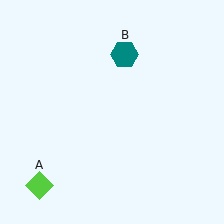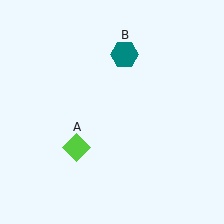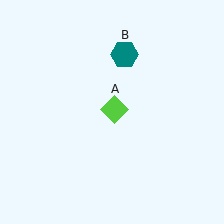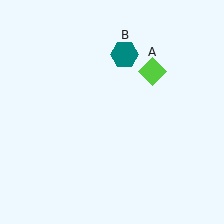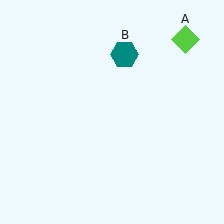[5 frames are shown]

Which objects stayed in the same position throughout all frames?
Teal hexagon (object B) remained stationary.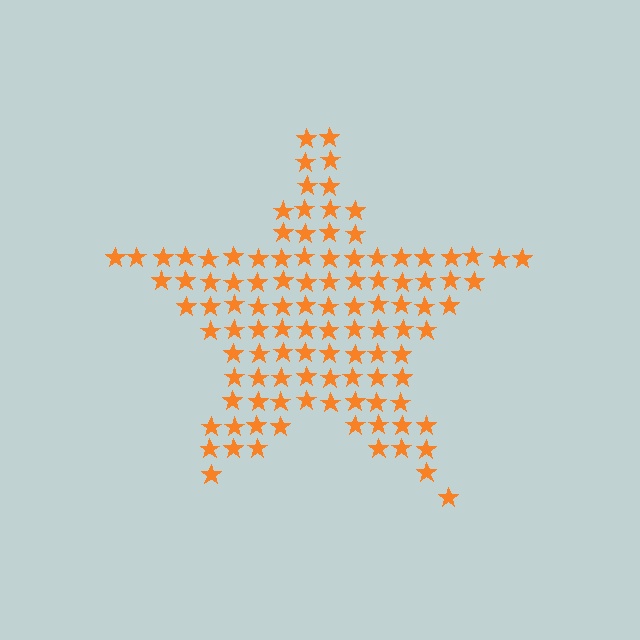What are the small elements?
The small elements are stars.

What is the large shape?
The large shape is a star.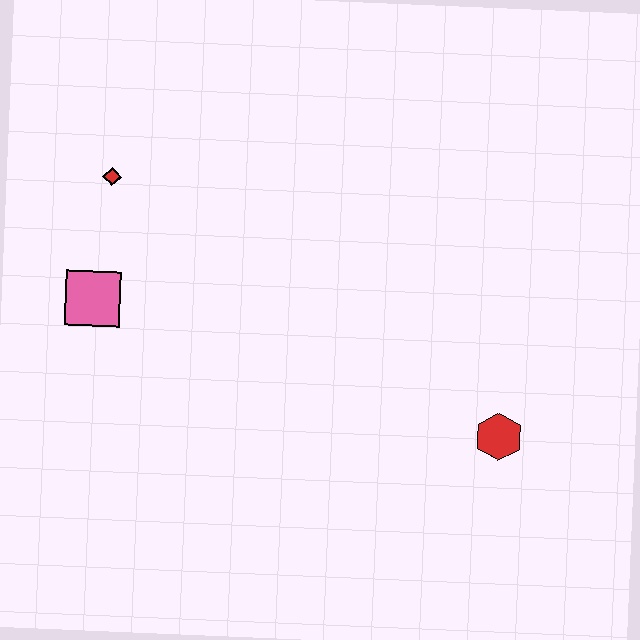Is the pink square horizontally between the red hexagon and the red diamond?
No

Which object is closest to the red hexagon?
The pink square is closest to the red hexagon.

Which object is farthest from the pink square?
The red hexagon is farthest from the pink square.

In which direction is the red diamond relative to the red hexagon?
The red diamond is to the left of the red hexagon.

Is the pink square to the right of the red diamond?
No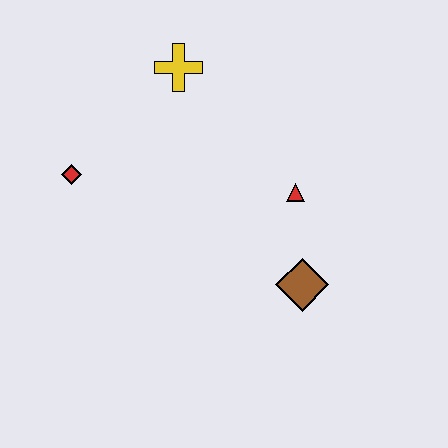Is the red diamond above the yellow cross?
No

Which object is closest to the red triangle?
The brown diamond is closest to the red triangle.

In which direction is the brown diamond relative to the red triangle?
The brown diamond is below the red triangle.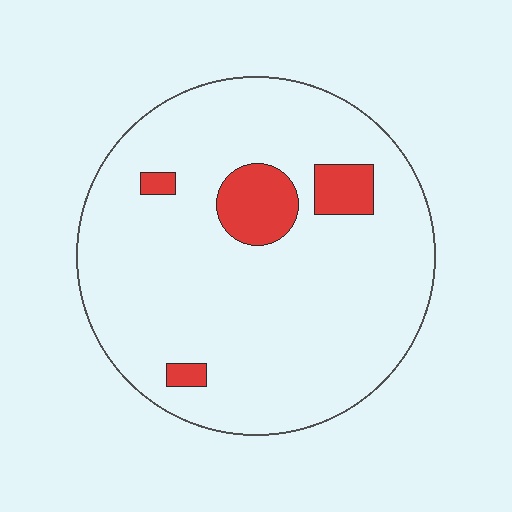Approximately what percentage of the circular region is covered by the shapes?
Approximately 10%.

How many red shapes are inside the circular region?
4.